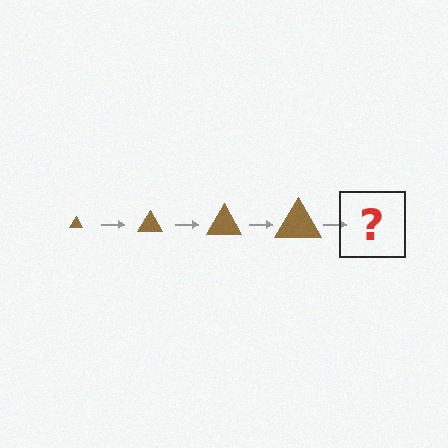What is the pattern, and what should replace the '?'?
The pattern is that the triangle gets progressively larger each step. The '?' should be a brown triangle, larger than the previous one.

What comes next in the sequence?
The next element should be a brown triangle, larger than the previous one.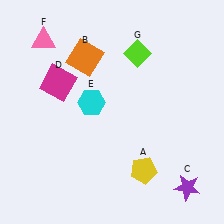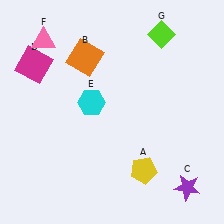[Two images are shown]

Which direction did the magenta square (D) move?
The magenta square (D) moved left.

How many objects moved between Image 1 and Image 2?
2 objects moved between the two images.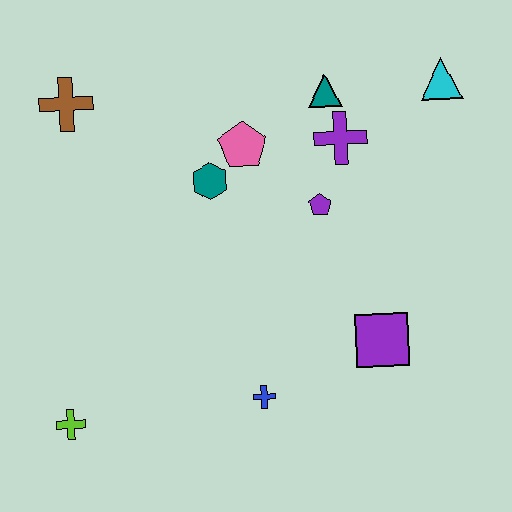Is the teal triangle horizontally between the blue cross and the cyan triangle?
Yes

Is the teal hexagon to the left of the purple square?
Yes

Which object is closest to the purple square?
The blue cross is closest to the purple square.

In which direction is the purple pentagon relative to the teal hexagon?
The purple pentagon is to the right of the teal hexagon.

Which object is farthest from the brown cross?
The purple square is farthest from the brown cross.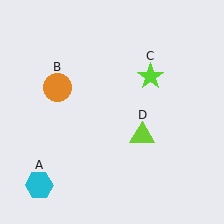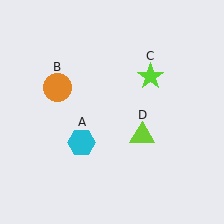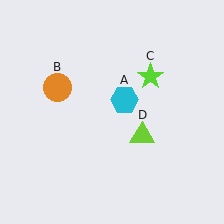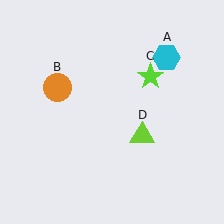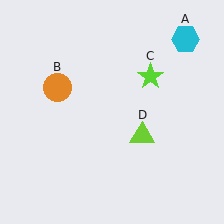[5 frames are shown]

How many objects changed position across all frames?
1 object changed position: cyan hexagon (object A).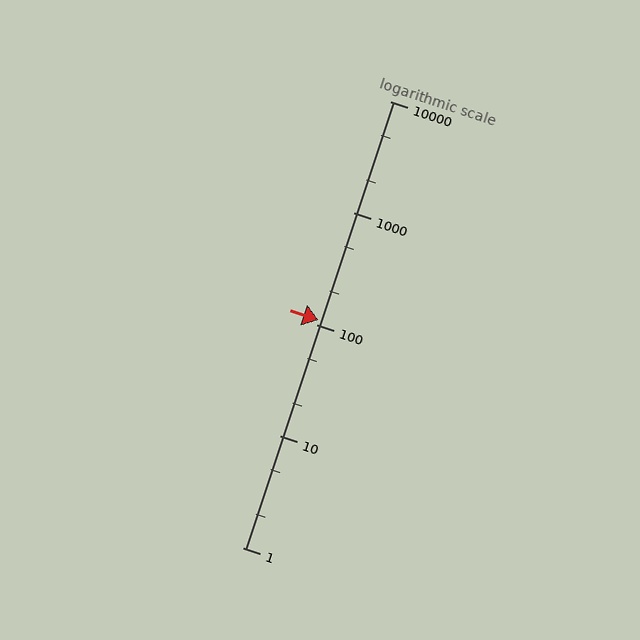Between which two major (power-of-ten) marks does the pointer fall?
The pointer is between 100 and 1000.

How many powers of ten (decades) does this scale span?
The scale spans 4 decades, from 1 to 10000.